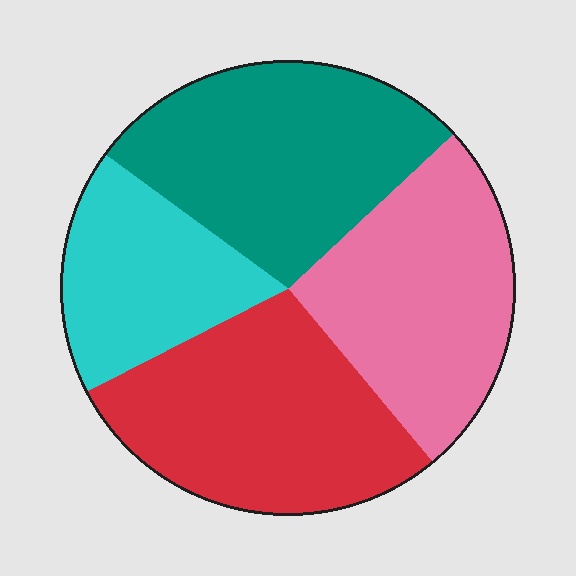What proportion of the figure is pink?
Pink takes up between a sixth and a third of the figure.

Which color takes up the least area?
Cyan, at roughly 20%.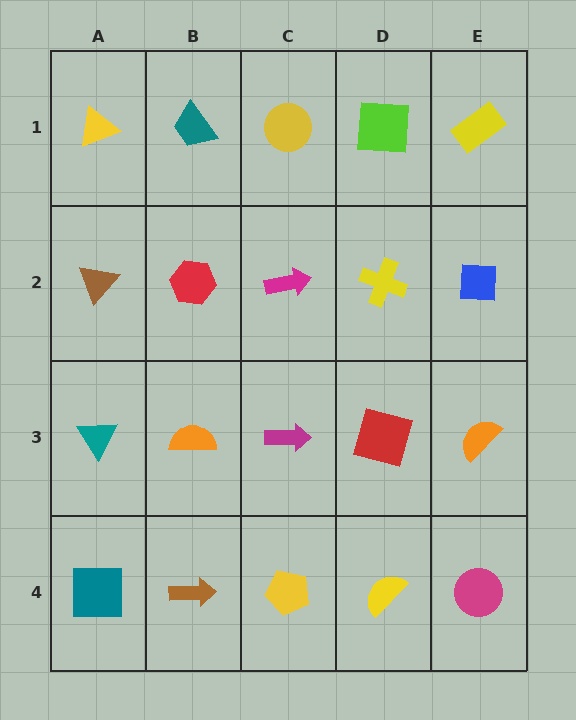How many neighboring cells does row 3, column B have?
4.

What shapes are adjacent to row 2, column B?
A teal trapezoid (row 1, column B), an orange semicircle (row 3, column B), a brown triangle (row 2, column A), a magenta arrow (row 2, column C).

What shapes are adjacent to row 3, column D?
A yellow cross (row 2, column D), a yellow semicircle (row 4, column D), a magenta arrow (row 3, column C), an orange semicircle (row 3, column E).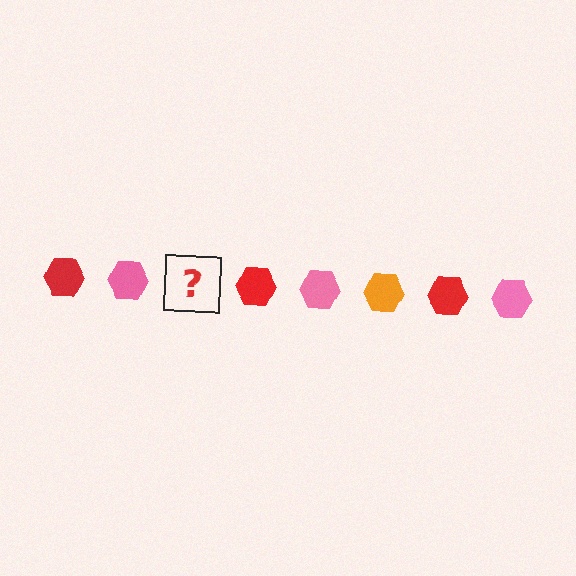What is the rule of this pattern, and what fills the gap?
The rule is that the pattern cycles through red, pink, orange hexagons. The gap should be filled with an orange hexagon.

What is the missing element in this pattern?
The missing element is an orange hexagon.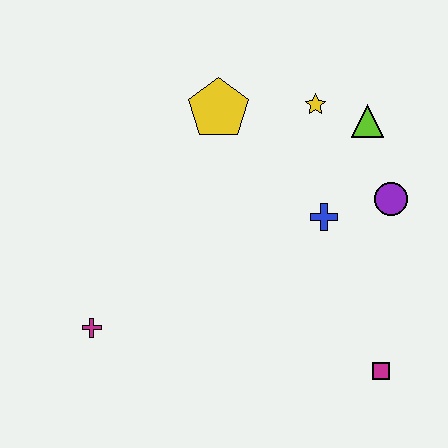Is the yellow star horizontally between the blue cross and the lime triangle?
No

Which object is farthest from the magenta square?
The yellow pentagon is farthest from the magenta square.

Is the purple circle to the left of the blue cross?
No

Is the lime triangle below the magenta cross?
No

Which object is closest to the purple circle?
The blue cross is closest to the purple circle.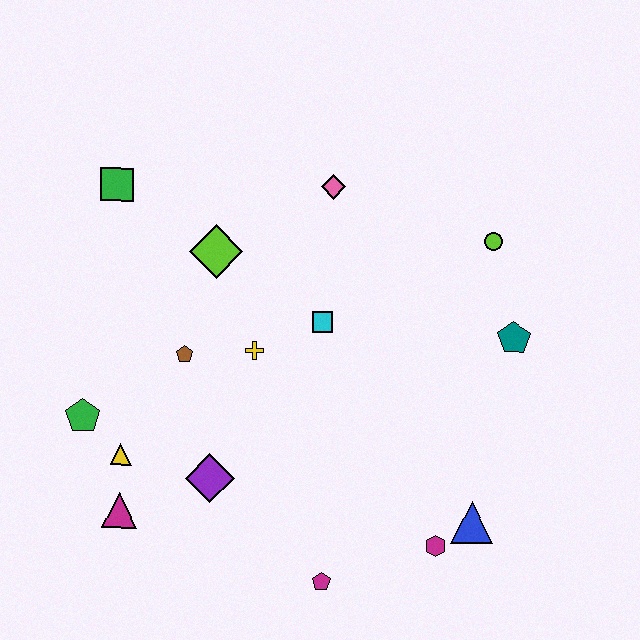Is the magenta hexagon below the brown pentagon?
Yes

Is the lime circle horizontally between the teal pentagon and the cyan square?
Yes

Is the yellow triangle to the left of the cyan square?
Yes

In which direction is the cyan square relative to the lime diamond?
The cyan square is to the right of the lime diamond.